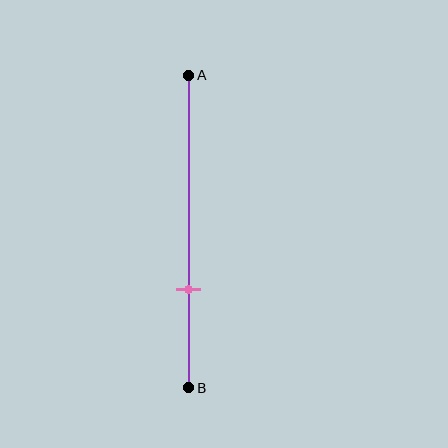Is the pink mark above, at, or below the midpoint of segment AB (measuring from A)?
The pink mark is below the midpoint of segment AB.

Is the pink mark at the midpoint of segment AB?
No, the mark is at about 70% from A, not at the 50% midpoint.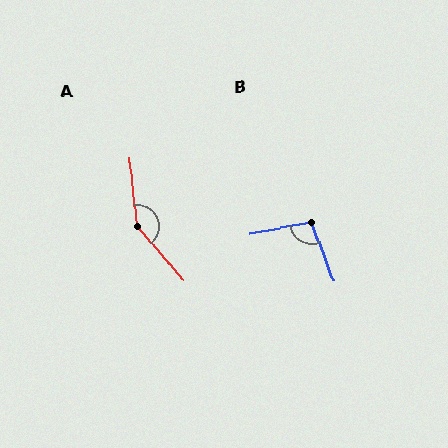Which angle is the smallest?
B, at approximately 99 degrees.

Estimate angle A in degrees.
Approximately 145 degrees.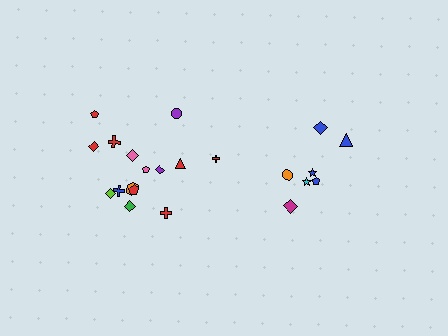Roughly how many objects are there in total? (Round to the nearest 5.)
Roughly 20 objects in total.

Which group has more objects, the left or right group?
The left group.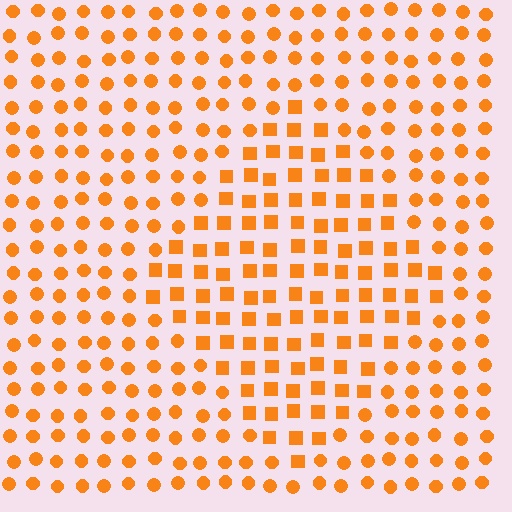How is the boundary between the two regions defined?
The boundary is defined by a change in element shape: squares inside vs. circles outside. All elements share the same color and spacing.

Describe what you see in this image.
The image is filled with small orange elements arranged in a uniform grid. A diamond-shaped region contains squares, while the surrounding area contains circles. The boundary is defined purely by the change in element shape.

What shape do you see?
I see a diamond.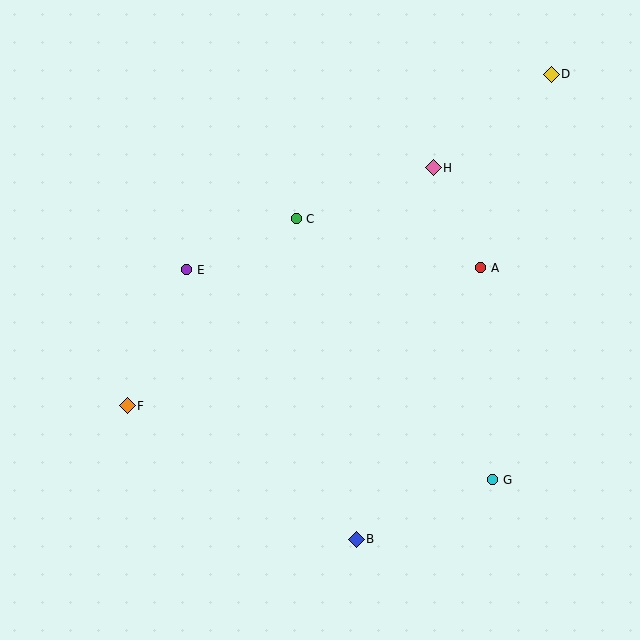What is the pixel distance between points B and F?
The distance between B and F is 265 pixels.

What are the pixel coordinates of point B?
Point B is at (356, 539).